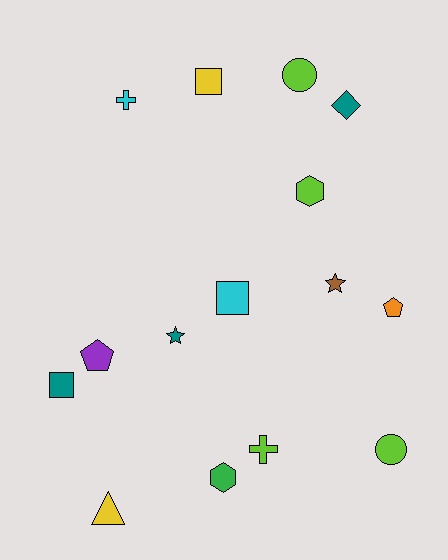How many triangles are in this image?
There is 1 triangle.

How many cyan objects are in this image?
There are 2 cyan objects.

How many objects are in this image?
There are 15 objects.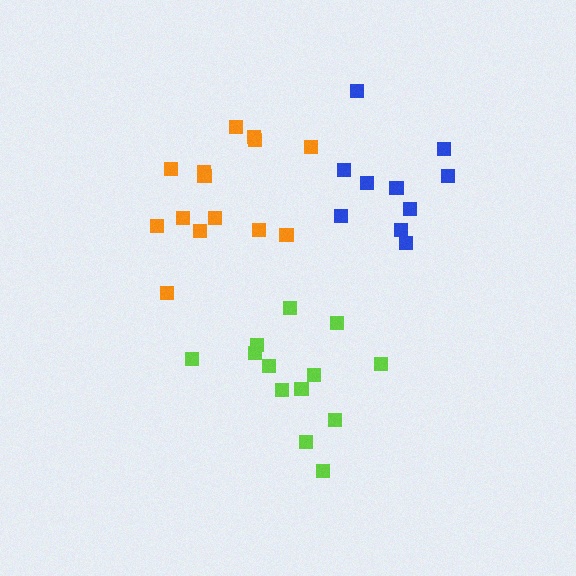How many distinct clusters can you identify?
There are 3 distinct clusters.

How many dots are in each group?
Group 1: 10 dots, Group 2: 13 dots, Group 3: 14 dots (37 total).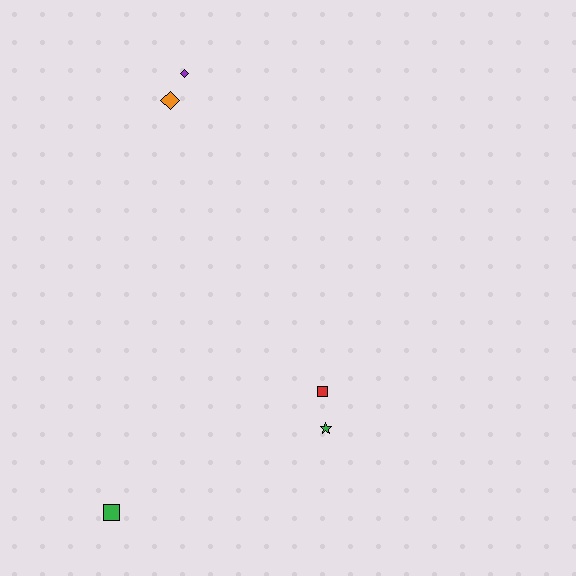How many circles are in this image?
There are no circles.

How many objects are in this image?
There are 5 objects.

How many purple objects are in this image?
There is 1 purple object.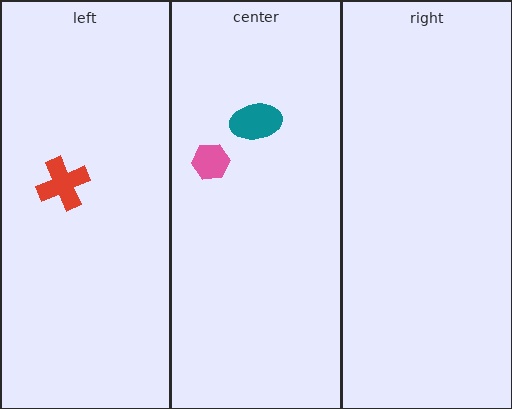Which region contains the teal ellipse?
The center region.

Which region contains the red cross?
The left region.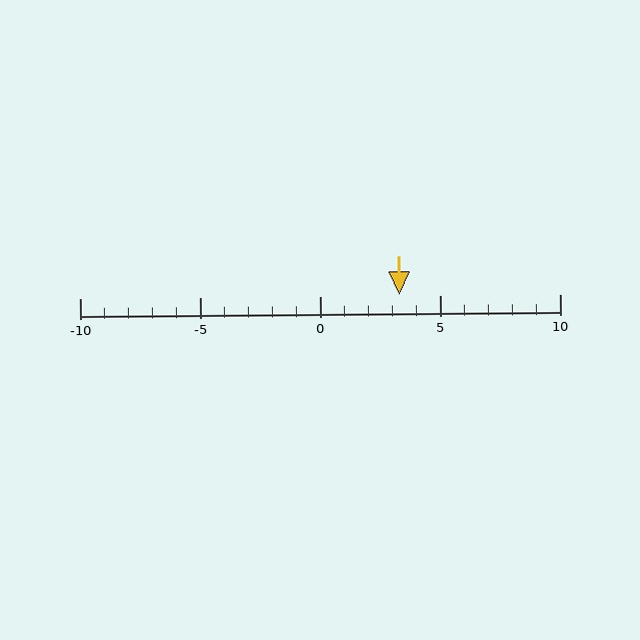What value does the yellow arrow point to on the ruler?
The yellow arrow points to approximately 3.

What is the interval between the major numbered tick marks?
The major tick marks are spaced 5 units apart.